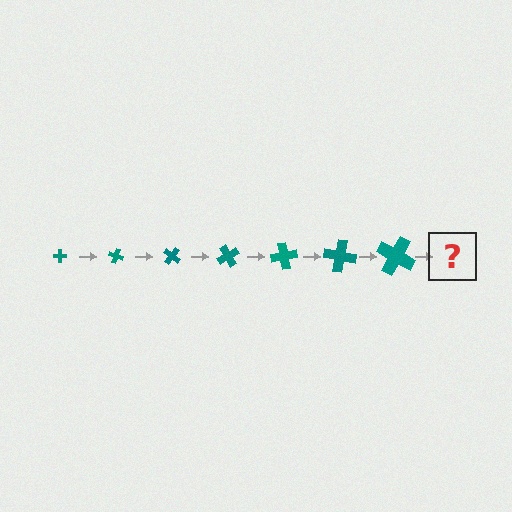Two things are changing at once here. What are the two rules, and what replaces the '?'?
The two rules are that the cross grows larger each step and it rotates 20 degrees each step. The '?' should be a cross, larger than the previous one and rotated 140 degrees from the start.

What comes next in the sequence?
The next element should be a cross, larger than the previous one and rotated 140 degrees from the start.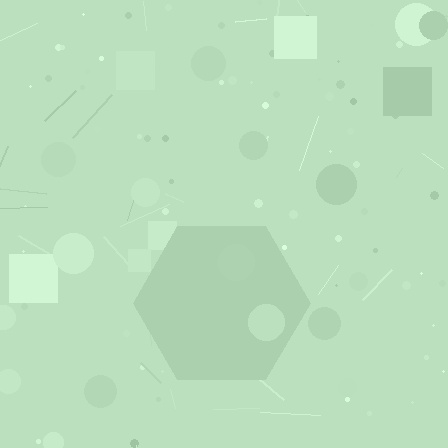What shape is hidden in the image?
A hexagon is hidden in the image.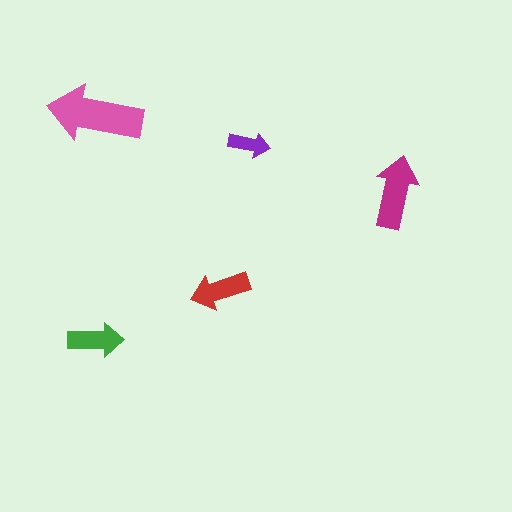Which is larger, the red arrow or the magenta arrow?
The magenta one.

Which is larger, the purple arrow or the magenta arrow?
The magenta one.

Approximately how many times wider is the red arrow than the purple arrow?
About 1.5 times wider.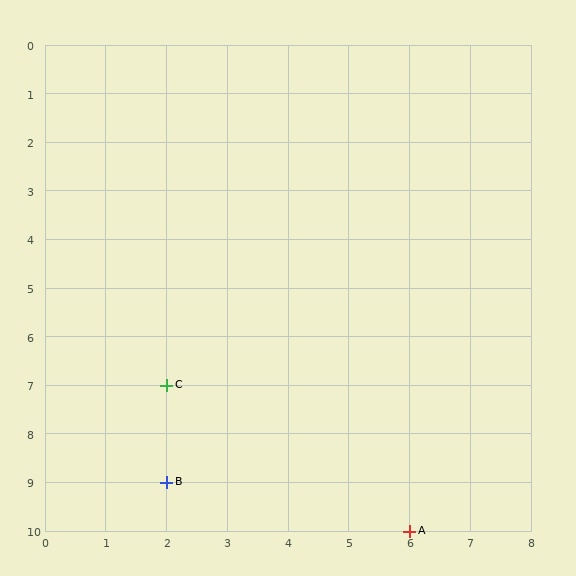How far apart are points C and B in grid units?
Points C and B are 2 rows apart.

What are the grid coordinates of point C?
Point C is at grid coordinates (2, 7).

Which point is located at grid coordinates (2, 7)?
Point C is at (2, 7).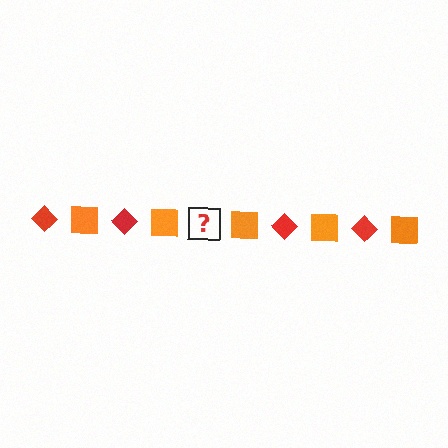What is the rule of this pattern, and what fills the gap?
The rule is that the pattern alternates between red diamond and orange square. The gap should be filled with a red diamond.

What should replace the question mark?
The question mark should be replaced with a red diamond.